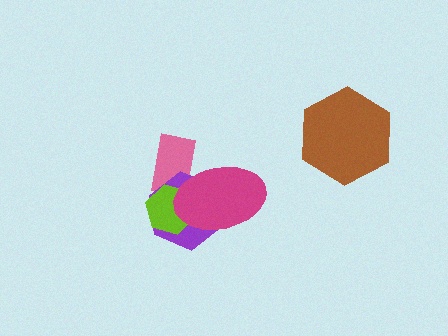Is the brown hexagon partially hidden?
No, no other shape covers it.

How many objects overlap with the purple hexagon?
3 objects overlap with the purple hexagon.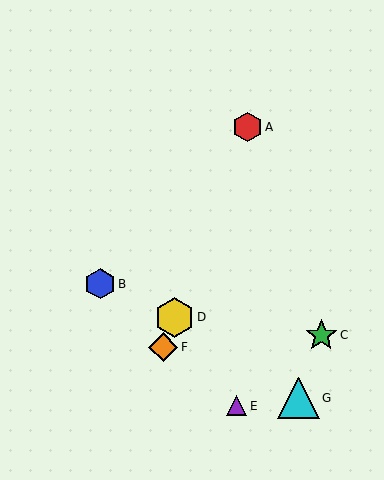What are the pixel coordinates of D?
Object D is at (175, 317).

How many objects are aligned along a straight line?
3 objects (A, D, F) are aligned along a straight line.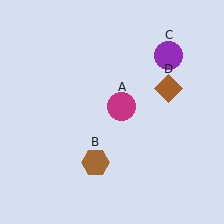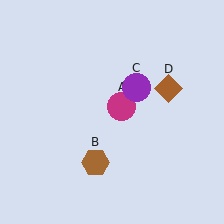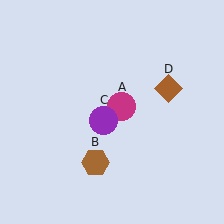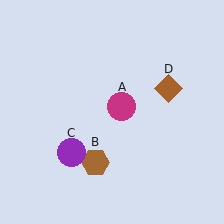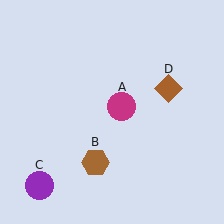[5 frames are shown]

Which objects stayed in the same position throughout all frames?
Magenta circle (object A) and brown hexagon (object B) and brown diamond (object D) remained stationary.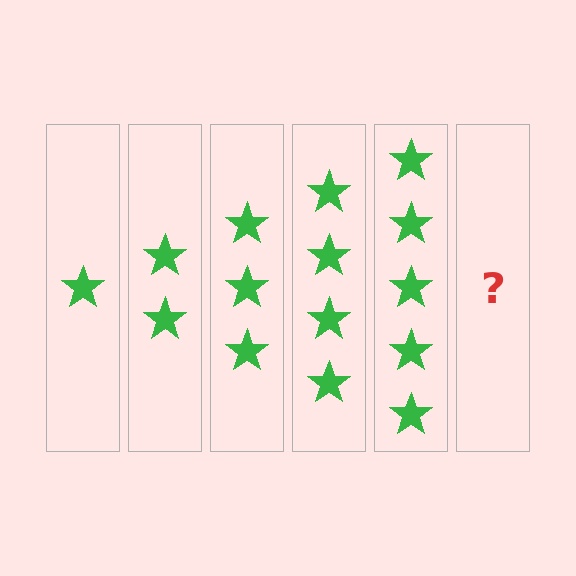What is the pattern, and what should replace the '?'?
The pattern is that each step adds one more star. The '?' should be 6 stars.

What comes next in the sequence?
The next element should be 6 stars.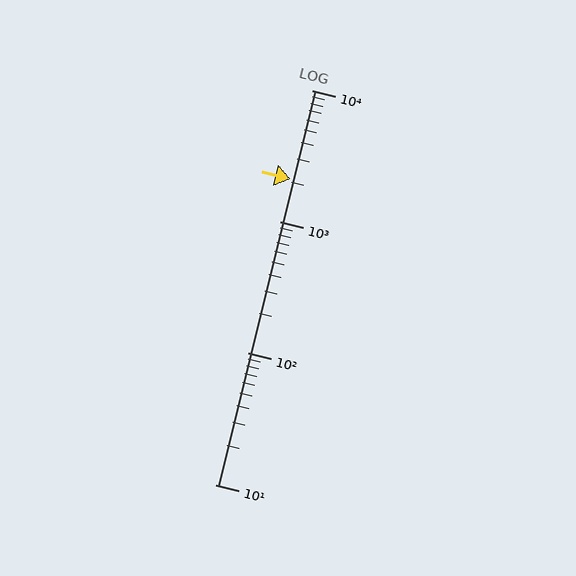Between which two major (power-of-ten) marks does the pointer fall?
The pointer is between 1000 and 10000.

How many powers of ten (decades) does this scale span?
The scale spans 3 decades, from 10 to 10000.